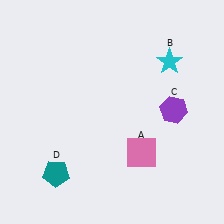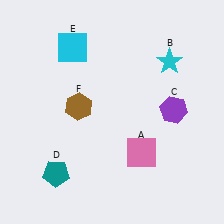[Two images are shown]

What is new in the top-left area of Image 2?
A cyan square (E) was added in the top-left area of Image 2.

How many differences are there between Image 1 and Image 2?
There are 2 differences between the two images.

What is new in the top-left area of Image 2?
A brown hexagon (F) was added in the top-left area of Image 2.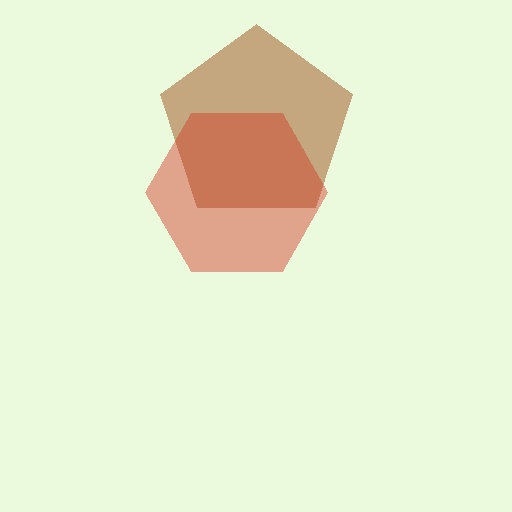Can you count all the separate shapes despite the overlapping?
Yes, there are 2 separate shapes.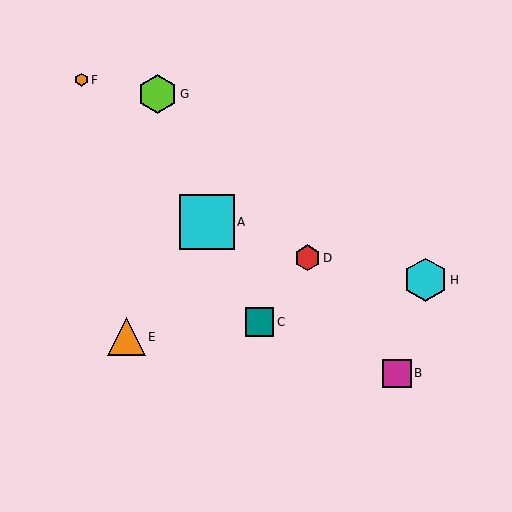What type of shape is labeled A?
Shape A is a cyan square.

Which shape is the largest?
The cyan square (labeled A) is the largest.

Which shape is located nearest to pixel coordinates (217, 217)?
The cyan square (labeled A) at (207, 222) is nearest to that location.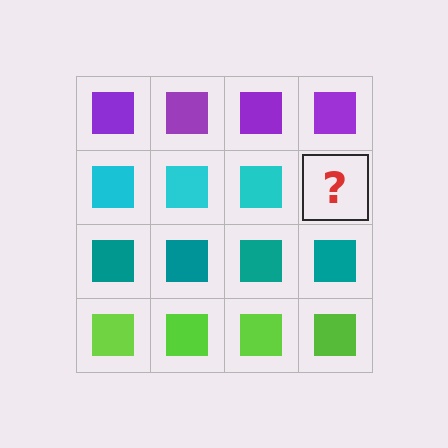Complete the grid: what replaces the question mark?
The question mark should be replaced with a cyan square.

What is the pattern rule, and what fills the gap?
The rule is that each row has a consistent color. The gap should be filled with a cyan square.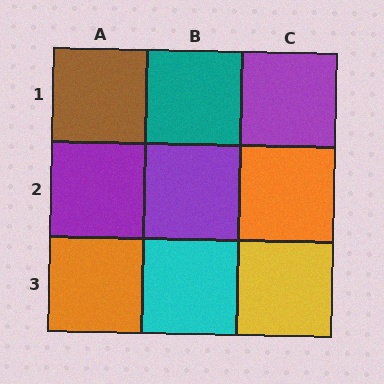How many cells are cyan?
1 cell is cyan.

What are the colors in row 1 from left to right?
Brown, teal, purple.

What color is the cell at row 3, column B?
Cyan.